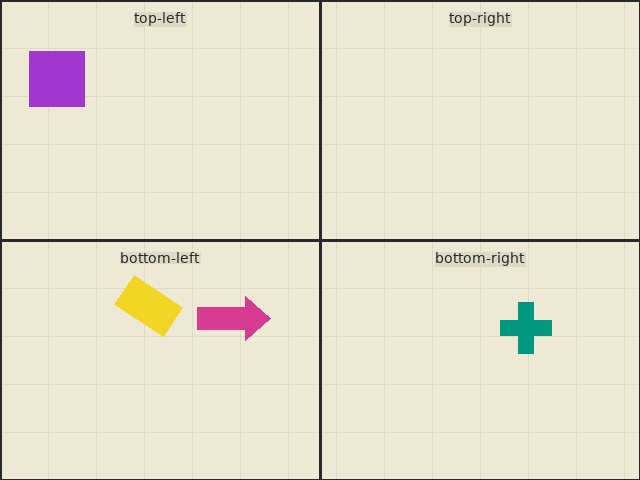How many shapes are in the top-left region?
1.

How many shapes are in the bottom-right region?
1.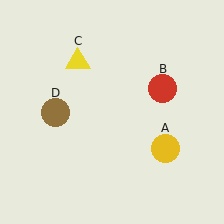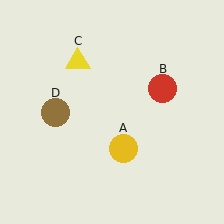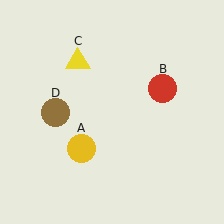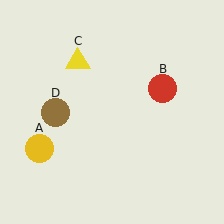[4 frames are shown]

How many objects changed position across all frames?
1 object changed position: yellow circle (object A).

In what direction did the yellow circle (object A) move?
The yellow circle (object A) moved left.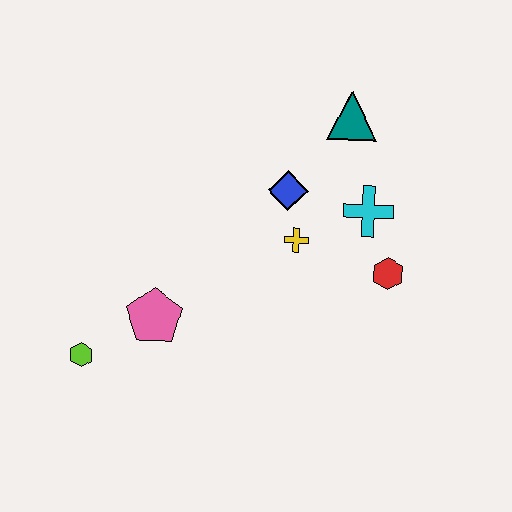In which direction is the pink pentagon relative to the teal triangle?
The pink pentagon is below the teal triangle.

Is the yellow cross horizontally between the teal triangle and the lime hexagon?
Yes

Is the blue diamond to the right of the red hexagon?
No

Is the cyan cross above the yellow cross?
Yes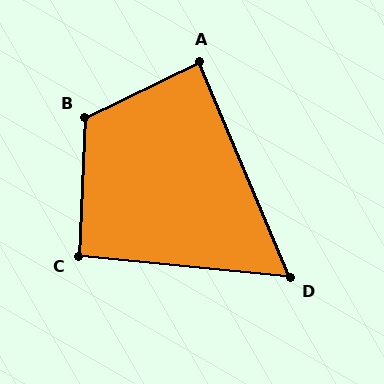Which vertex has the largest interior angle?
B, at approximately 119 degrees.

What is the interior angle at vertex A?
Approximately 87 degrees (approximately right).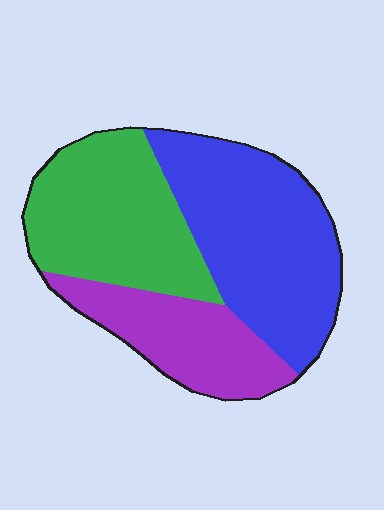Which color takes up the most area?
Blue, at roughly 40%.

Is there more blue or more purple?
Blue.